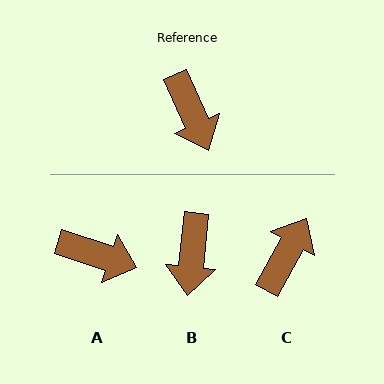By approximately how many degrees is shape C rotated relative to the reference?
Approximately 128 degrees counter-clockwise.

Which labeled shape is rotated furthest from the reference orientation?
C, about 128 degrees away.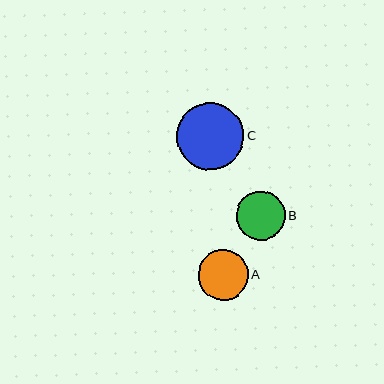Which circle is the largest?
Circle C is the largest with a size of approximately 67 pixels.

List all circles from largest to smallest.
From largest to smallest: C, A, B.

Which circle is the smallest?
Circle B is the smallest with a size of approximately 49 pixels.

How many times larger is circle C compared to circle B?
Circle C is approximately 1.4 times the size of circle B.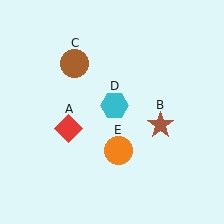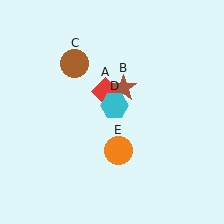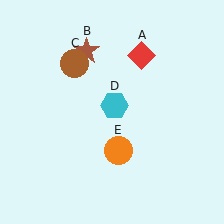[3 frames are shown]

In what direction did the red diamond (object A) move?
The red diamond (object A) moved up and to the right.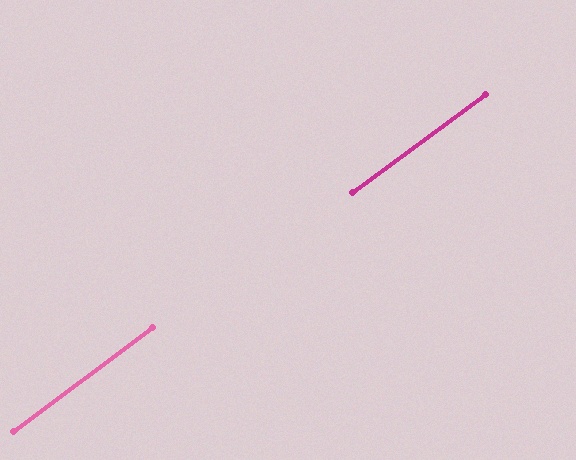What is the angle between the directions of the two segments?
Approximately 0 degrees.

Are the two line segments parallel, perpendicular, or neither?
Parallel — their directions differ by only 0.3°.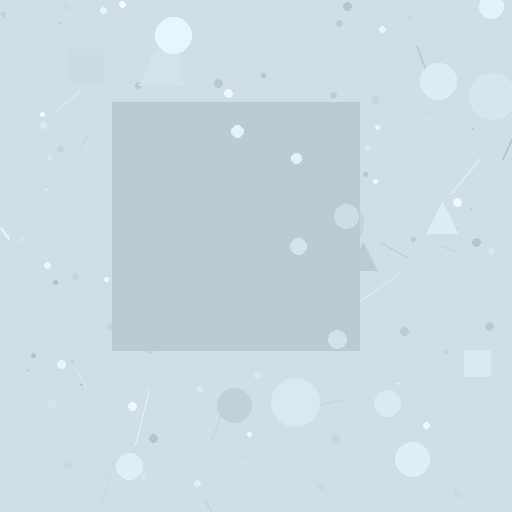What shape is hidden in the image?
A square is hidden in the image.